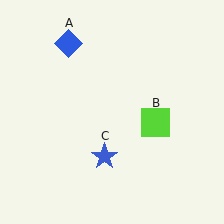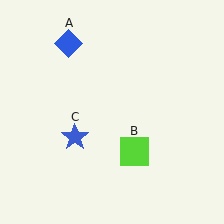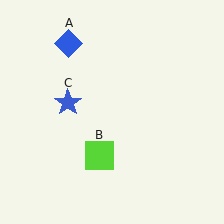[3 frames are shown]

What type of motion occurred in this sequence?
The lime square (object B), blue star (object C) rotated clockwise around the center of the scene.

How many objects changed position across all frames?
2 objects changed position: lime square (object B), blue star (object C).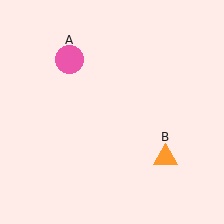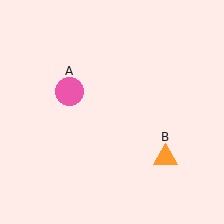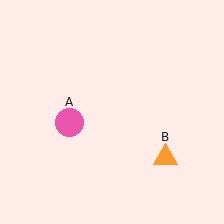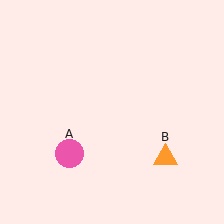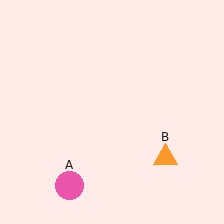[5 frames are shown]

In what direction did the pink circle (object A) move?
The pink circle (object A) moved down.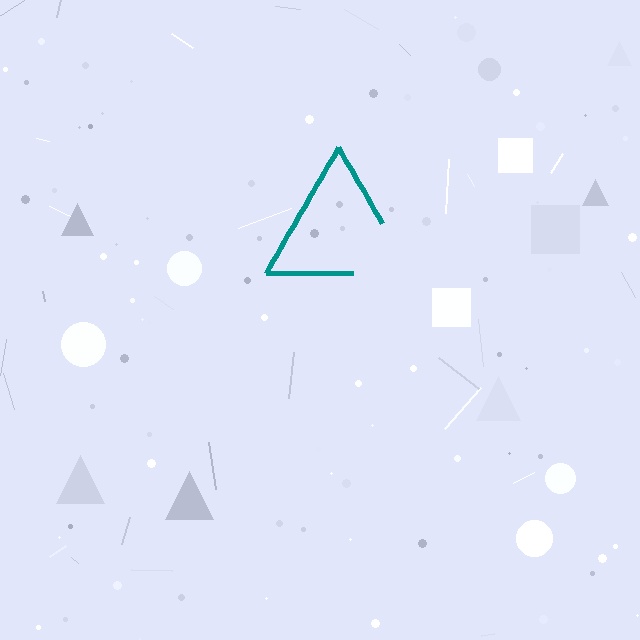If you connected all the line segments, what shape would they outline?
They would outline a triangle.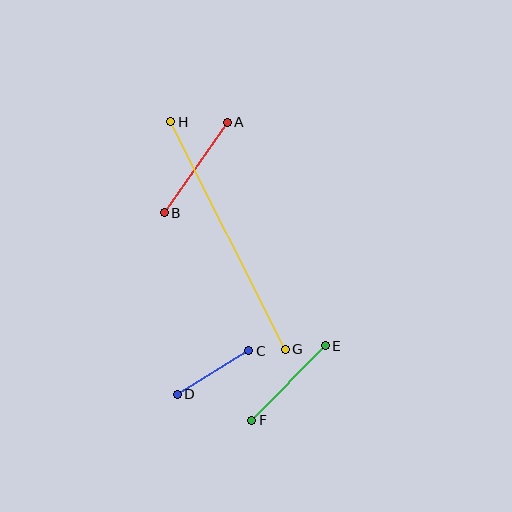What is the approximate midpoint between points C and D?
The midpoint is at approximately (213, 372) pixels.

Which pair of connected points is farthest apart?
Points G and H are farthest apart.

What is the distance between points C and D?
The distance is approximately 84 pixels.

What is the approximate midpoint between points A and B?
The midpoint is at approximately (196, 167) pixels.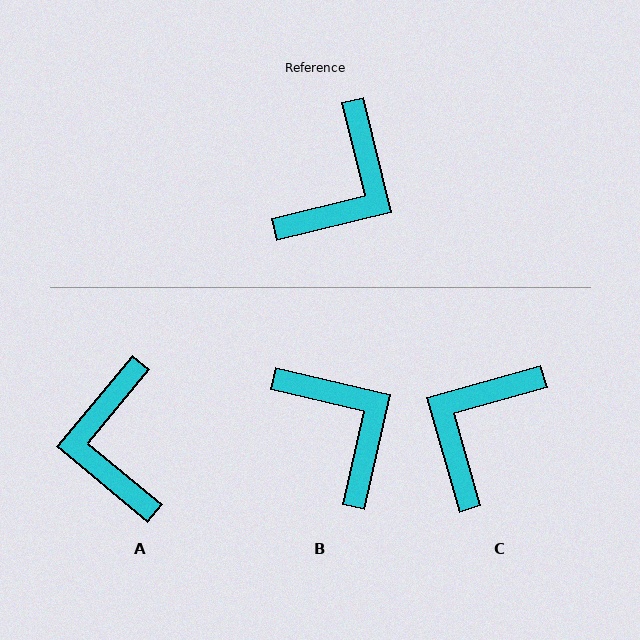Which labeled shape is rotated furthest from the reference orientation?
C, about 178 degrees away.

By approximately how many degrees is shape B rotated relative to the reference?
Approximately 64 degrees counter-clockwise.